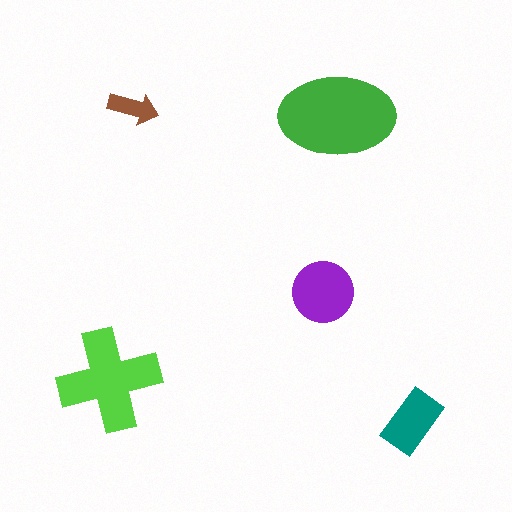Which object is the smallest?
The brown arrow.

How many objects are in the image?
There are 5 objects in the image.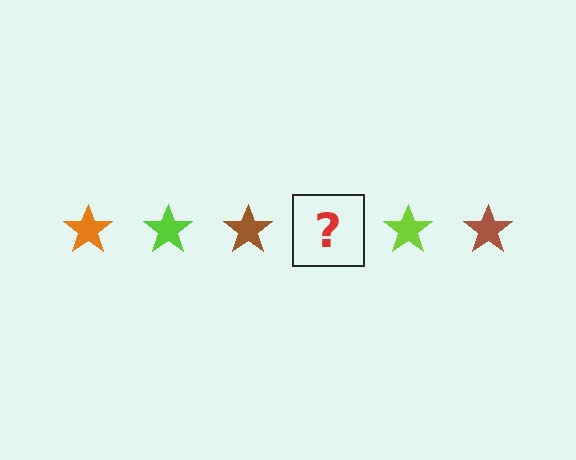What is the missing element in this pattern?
The missing element is an orange star.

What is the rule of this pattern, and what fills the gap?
The rule is that the pattern cycles through orange, lime, brown stars. The gap should be filled with an orange star.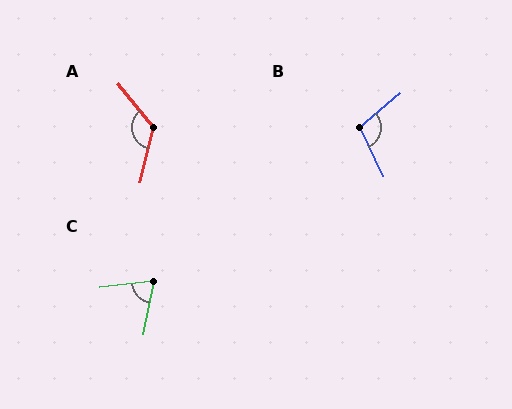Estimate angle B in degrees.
Approximately 104 degrees.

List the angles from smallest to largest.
C (73°), B (104°), A (128°).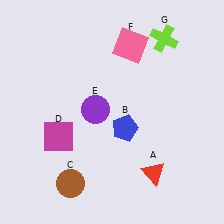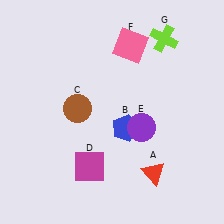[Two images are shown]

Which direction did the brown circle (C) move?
The brown circle (C) moved up.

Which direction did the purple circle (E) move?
The purple circle (E) moved right.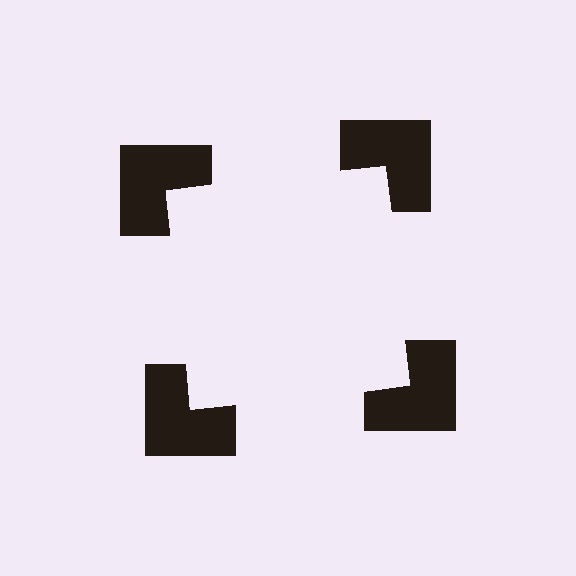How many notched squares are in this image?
There are 4 — one at each vertex of the illusory square.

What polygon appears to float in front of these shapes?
An illusory square — its edges are inferred from the aligned wedge cuts in the notched squares, not physically drawn.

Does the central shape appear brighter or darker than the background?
It typically appears slightly brighter than the background, even though no actual brightness change is drawn.